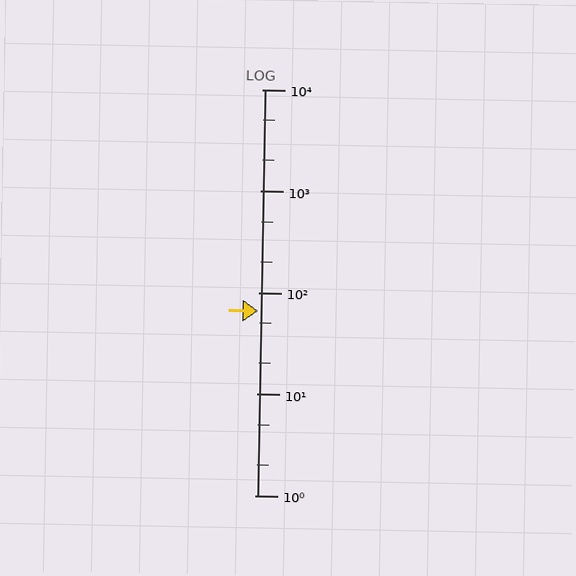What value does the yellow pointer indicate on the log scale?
The pointer indicates approximately 66.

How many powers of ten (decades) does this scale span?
The scale spans 4 decades, from 1 to 10000.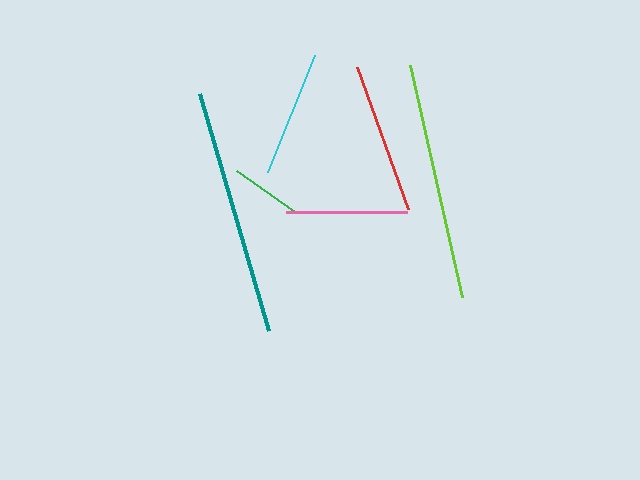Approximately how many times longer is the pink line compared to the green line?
The pink line is approximately 1.7 times the length of the green line.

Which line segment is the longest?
The teal line is the longest at approximately 247 pixels.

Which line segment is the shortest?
The green line is the shortest at approximately 71 pixels.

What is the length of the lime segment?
The lime segment is approximately 237 pixels long.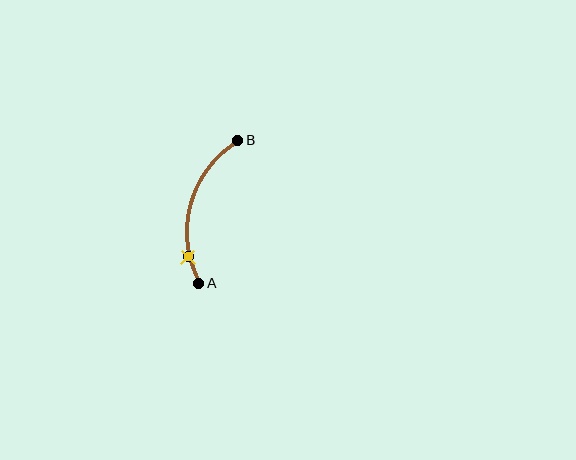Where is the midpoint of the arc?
The arc midpoint is the point on the curve farthest from the straight line joining A and B. It sits to the left of that line.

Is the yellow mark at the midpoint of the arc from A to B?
No. The yellow mark lies on the arc but is closer to endpoint A. The arc midpoint would be at the point on the curve equidistant along the arc from both A and B.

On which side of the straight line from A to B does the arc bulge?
The arc bulges to the left of the straight line connecting A and B.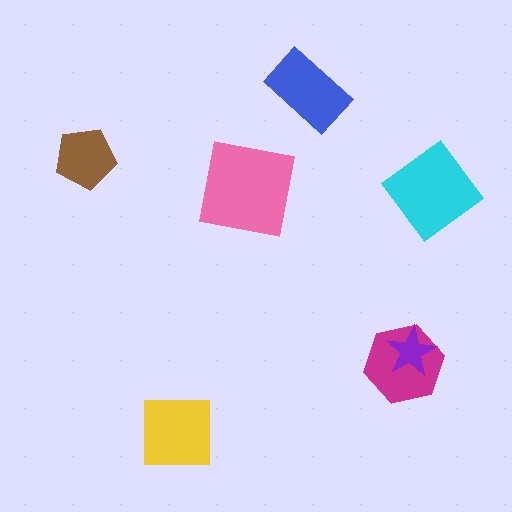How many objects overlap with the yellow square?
0 objects overlap with the yellow square.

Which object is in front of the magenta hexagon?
The purple star is in front of the magenta hexagon.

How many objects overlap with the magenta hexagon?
1 object overlaps with the magenta hexagon.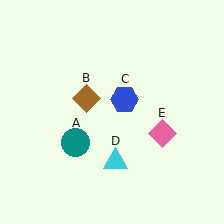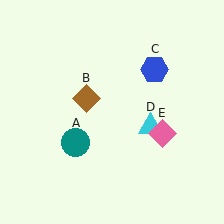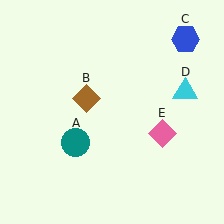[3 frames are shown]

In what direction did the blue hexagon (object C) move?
The blue hexagon (object C) moved up and to the right.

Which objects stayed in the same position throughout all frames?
Teal circle (object A) and brown diamond (object B) and pink diamond (object E) remained stationary.